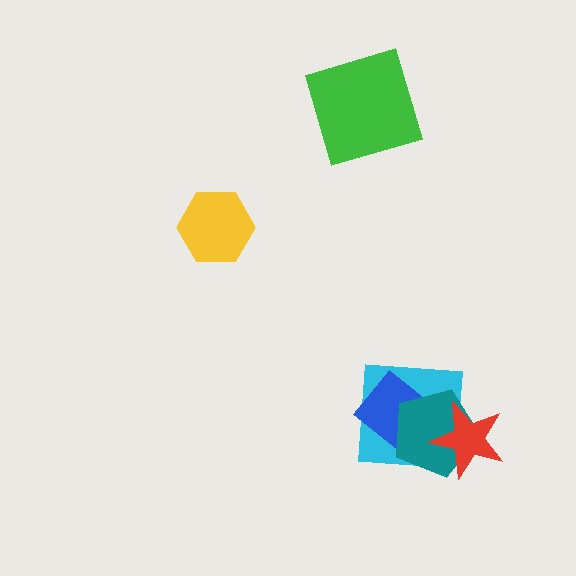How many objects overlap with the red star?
2 objects overlap with the red star.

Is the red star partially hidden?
No, no other shape covers it.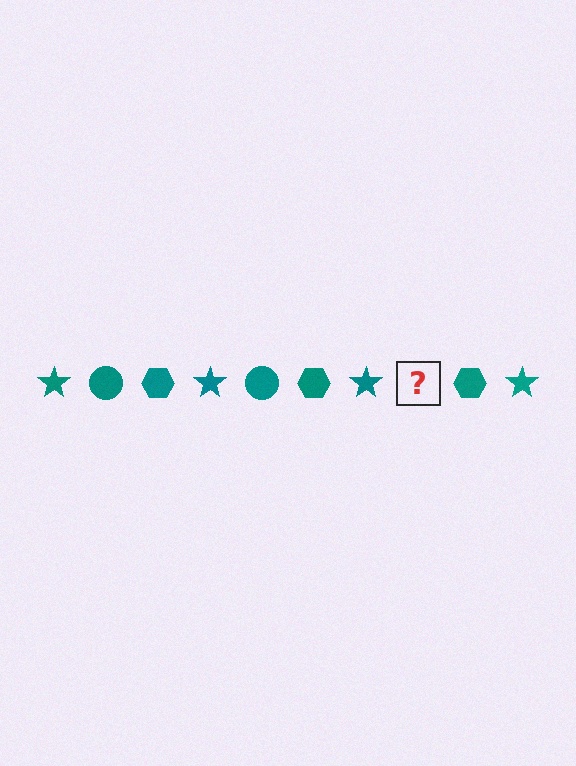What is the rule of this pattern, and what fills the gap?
The rule is that the pattern cycles through star, circle, hexagon shapes in teal. The gap should be filled with a teal circle.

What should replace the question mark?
The question mark should be replaced with a teal circle.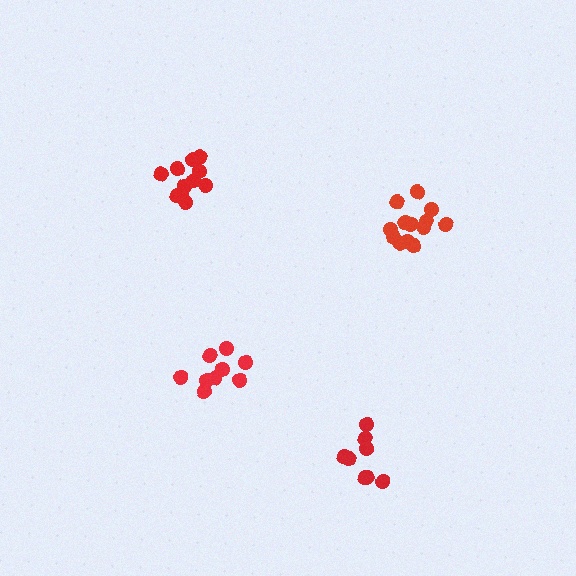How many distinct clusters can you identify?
There are 4 distinct clusters.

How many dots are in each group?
Group 1: 9 dots, Group 2: 13 dots, Group 3: 9 dots, Group 4: 11 dots (42 total).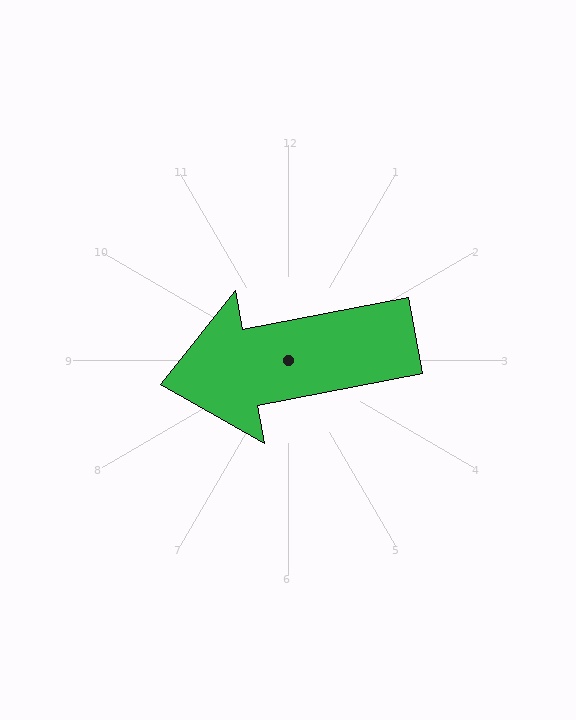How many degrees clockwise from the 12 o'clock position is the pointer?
Approximately 259 degrees.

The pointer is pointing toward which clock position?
Roughly 9 o'clock.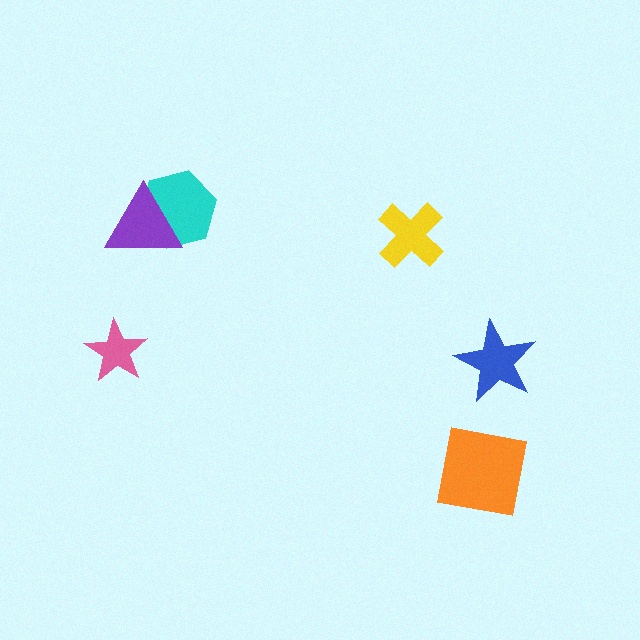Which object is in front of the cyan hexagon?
The purple triangle is in front of the cyan hexagon.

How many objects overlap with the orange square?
0 objects overlap with the orange square.